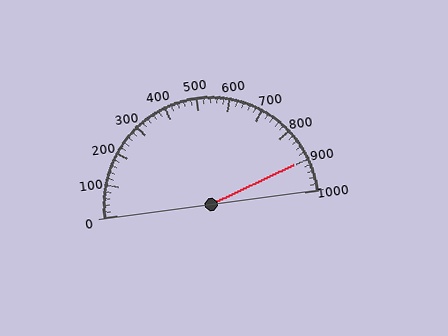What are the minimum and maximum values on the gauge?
The gauge ranges from 0 to 1000.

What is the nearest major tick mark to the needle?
The nearest major tick mark is 900.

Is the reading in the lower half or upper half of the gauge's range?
The reading is in the upper half of the range (0 to 1000).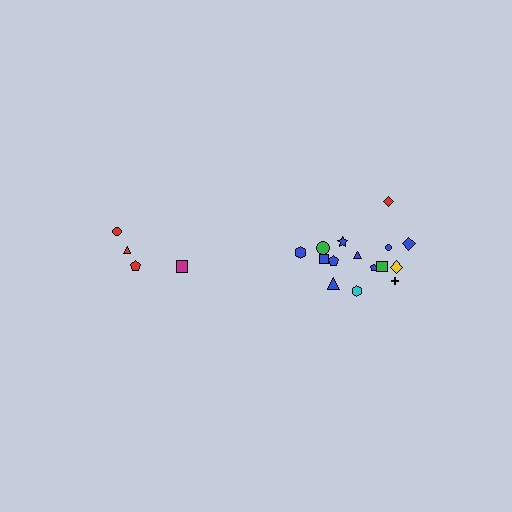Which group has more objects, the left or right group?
The right group.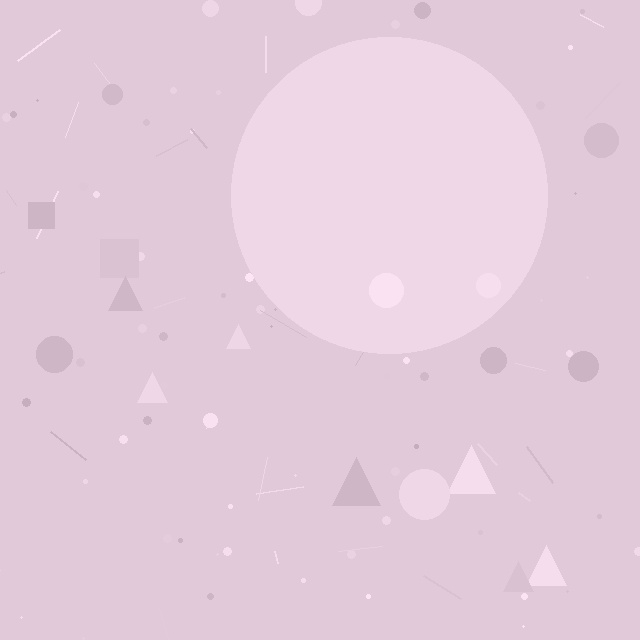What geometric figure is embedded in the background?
A circle is embedded in the background.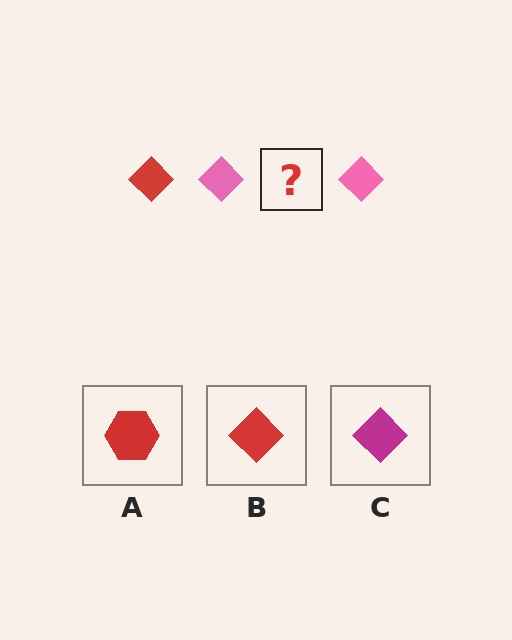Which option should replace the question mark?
Option B.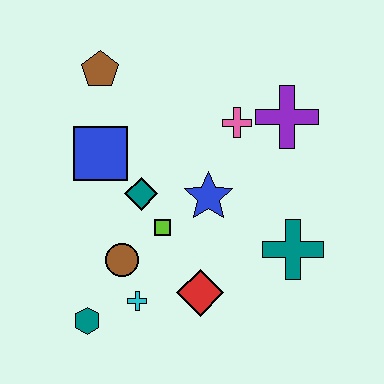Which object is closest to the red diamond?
The cyan cross is closest to the red diamond.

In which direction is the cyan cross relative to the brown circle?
The cyan cross is below the brown circle.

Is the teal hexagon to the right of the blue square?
No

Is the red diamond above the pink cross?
No